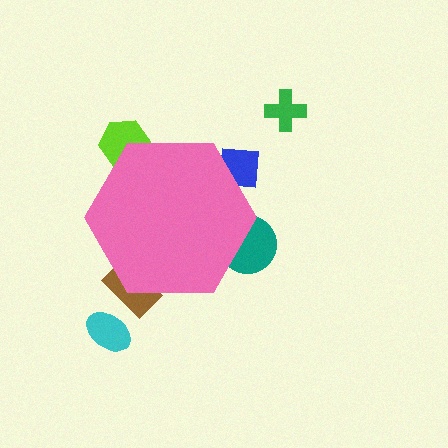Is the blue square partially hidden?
Yes, the blue square is partially hidden behind the pink hexagon.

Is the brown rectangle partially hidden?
Yes, the brown rectangle is partially hidden behind the pink hexagon.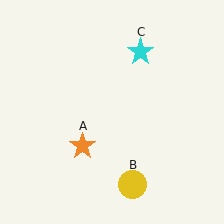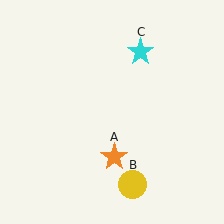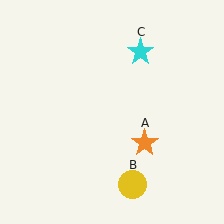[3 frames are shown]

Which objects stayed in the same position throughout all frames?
Yellow circle (object B) and cyan star (object C) remained stationary.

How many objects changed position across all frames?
1 object changed position: orange star (object A).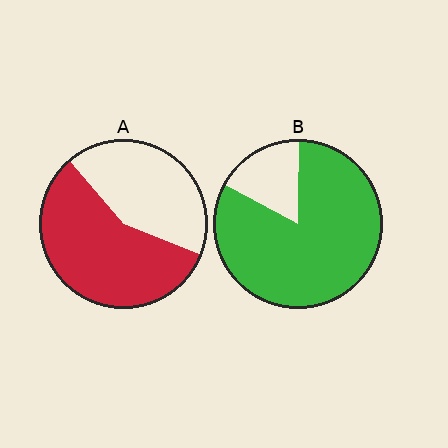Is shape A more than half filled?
Yes.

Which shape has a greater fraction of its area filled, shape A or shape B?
Shape B.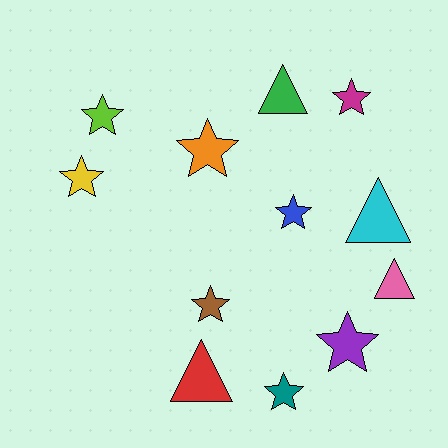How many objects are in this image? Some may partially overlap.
There are 12 objects.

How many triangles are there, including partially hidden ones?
There are 4 triangles.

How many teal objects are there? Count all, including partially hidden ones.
There is 1 teal object.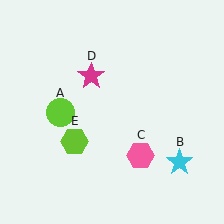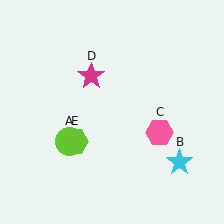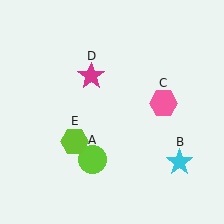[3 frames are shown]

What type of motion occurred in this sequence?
The lime circle (object A), pink hexagon (object C) rotated counterclockwise around the center of the scene.